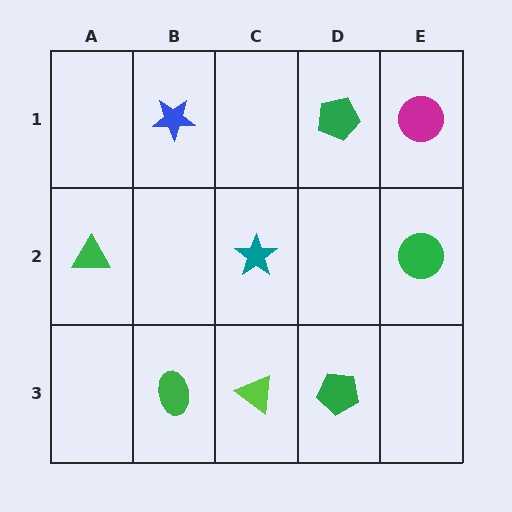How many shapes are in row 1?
3 shapes.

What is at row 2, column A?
A green triangle.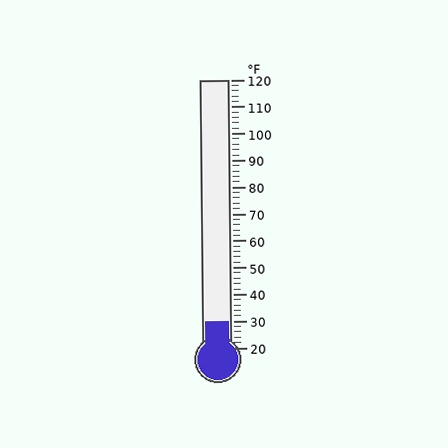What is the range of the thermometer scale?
The thermometer scale ranges from 20°F to 120°F.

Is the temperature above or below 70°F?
The temperature is below 70°F.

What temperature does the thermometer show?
The thermometer shows approximately 30°F.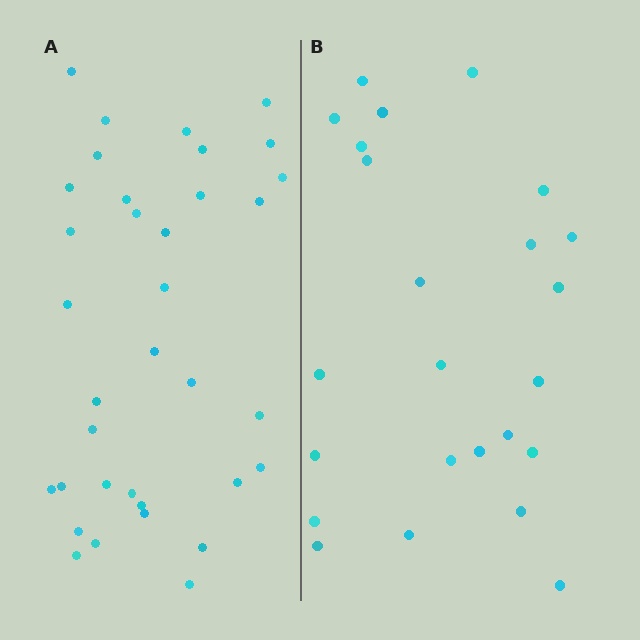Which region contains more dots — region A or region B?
Region A (the left region) has more dots.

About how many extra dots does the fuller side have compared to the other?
Region A has roughly 12 or so more dots than region B.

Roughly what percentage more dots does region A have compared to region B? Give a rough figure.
About 45% more.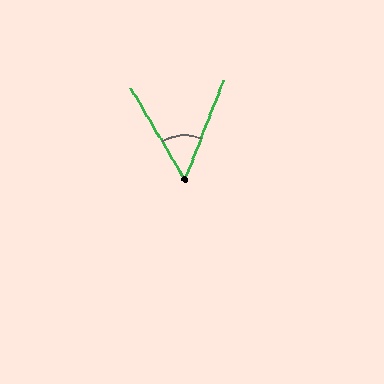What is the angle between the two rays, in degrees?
Approximately 52 degrees.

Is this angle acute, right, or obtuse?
It is acute.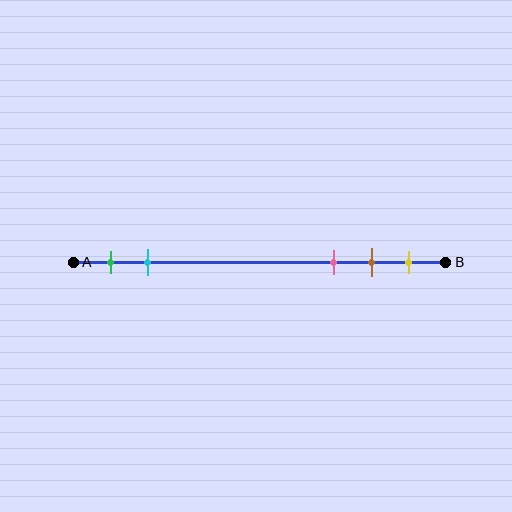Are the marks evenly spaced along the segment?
No, the marks are not evenly spaced.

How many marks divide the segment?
There are 5 marks dividing the segment.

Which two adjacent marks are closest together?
The brown and yellow marks are the closest adjacent pair.